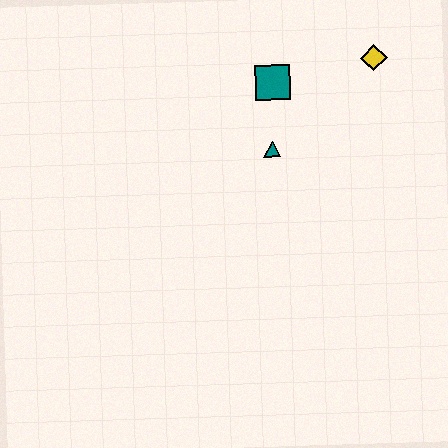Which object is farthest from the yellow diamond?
The teal triangle is farthest from the yellow diamond.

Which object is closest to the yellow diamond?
The teal square is closest to the yellow diamond.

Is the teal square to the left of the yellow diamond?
Yes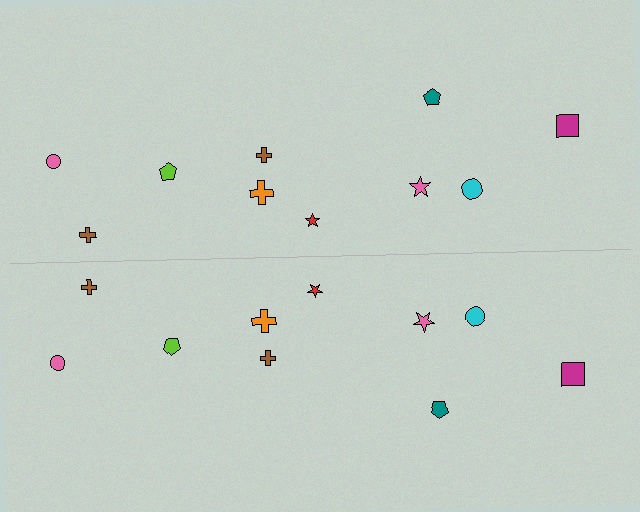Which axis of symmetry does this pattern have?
The pattern has a horizontal axis of symmetry running through the center of the image.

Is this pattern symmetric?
Yes, this pattern has bilateral (reflection) symmetry.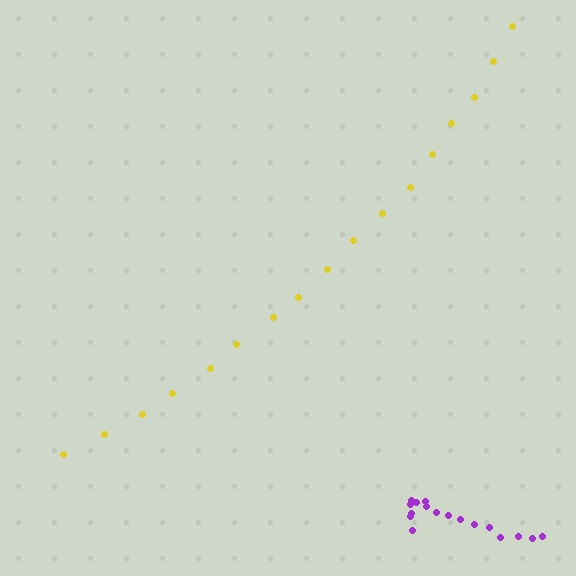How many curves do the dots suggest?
There are 2 distinct paths.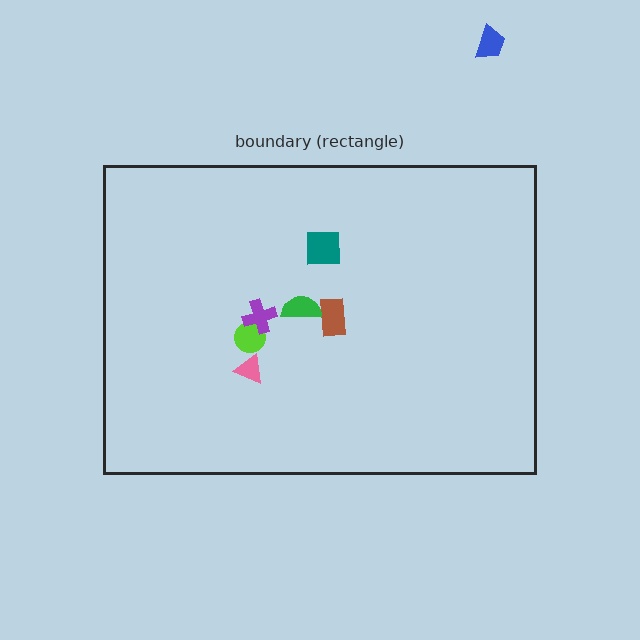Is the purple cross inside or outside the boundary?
Inside.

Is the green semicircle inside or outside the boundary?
Inside.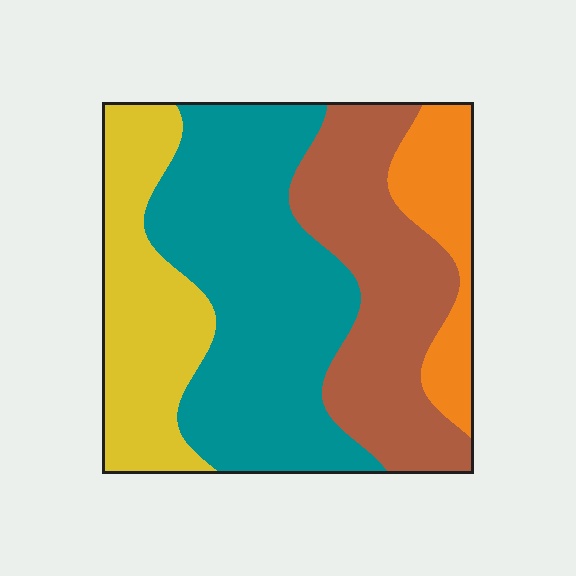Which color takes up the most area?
Teal, at roughly 40%.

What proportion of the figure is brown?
Brown covers about 25% of the figure.